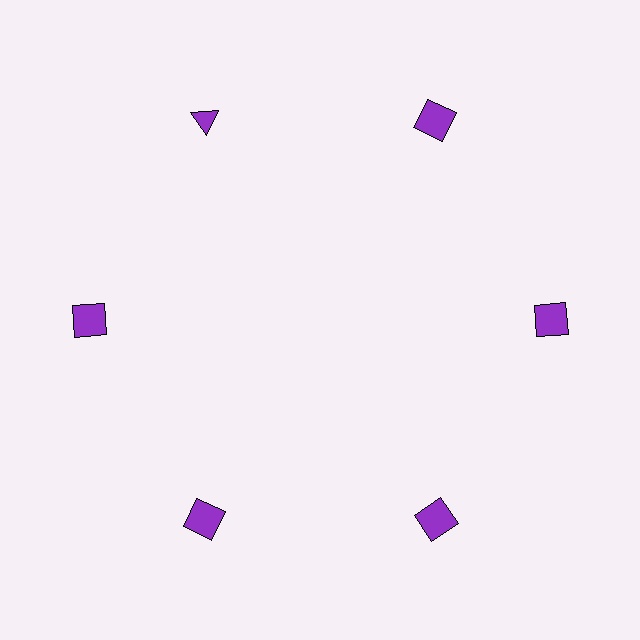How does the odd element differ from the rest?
It has a different shape: triangle instead of square.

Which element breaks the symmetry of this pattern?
The purple triangle at roughly the 11 o'clock position breaks the symmetry. All other shapes are purple squares.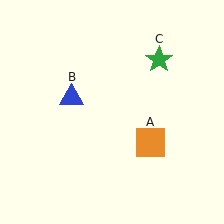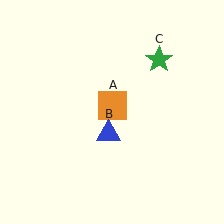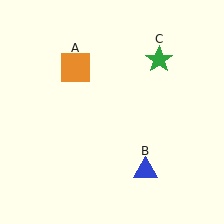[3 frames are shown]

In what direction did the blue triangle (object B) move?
The blue triangle (object B) moved down and to the right.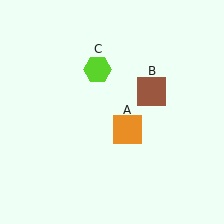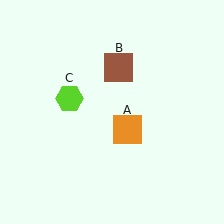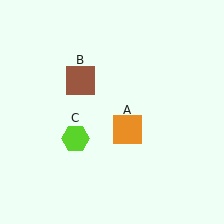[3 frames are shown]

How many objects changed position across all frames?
2 objects changed position: brown square (object B), lime hexagon (object C).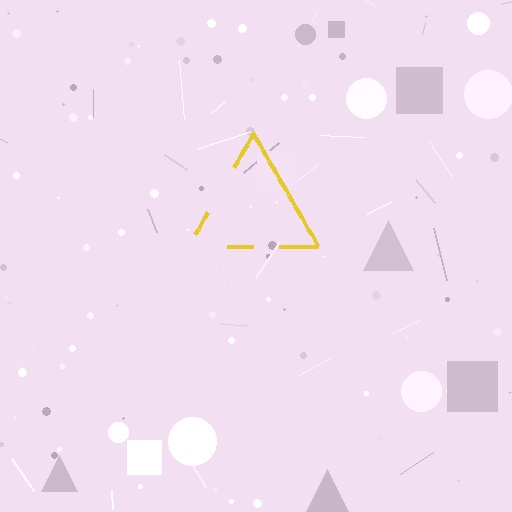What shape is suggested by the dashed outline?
The dashed outline suggests a triangle.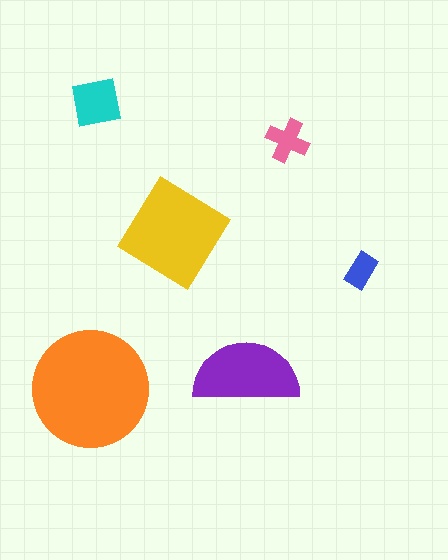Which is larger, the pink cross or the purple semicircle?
The purple semicircle.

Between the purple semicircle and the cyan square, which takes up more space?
The purple semicircle.